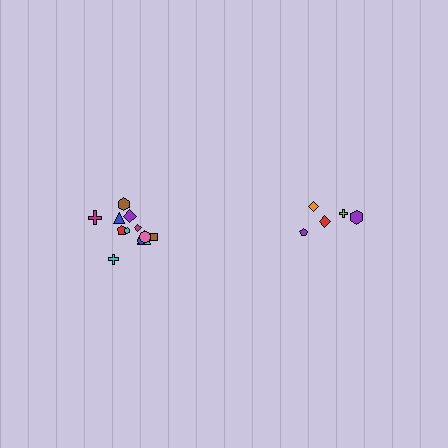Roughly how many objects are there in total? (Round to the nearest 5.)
Roughly 15 objects in total.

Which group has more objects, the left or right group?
The left group.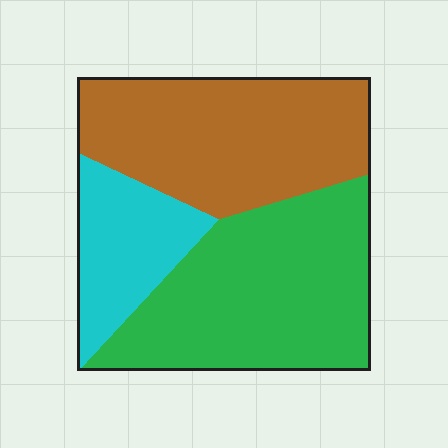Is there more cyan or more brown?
Brown.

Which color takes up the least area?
Cyan, at roughly 20%.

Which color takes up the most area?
Green, at roughly 45%.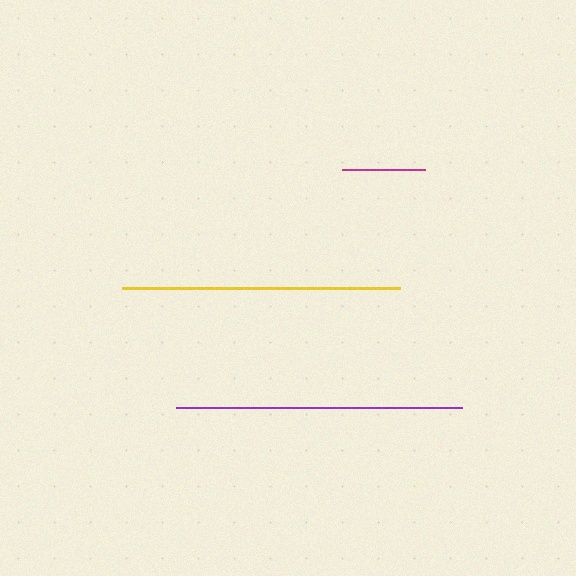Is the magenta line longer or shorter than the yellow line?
The yellow line is longer than the magenta line.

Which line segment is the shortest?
The magenta line is the shortest at approximately 82 pixels.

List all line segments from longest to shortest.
From longest to shortest: purple, yellow, magenta.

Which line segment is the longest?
The purple line is the longest at approximately 286 pixels.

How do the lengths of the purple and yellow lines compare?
The purple and yellow lines are approximately the same length.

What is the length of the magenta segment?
The magenta segment is approximately 82 pixels long.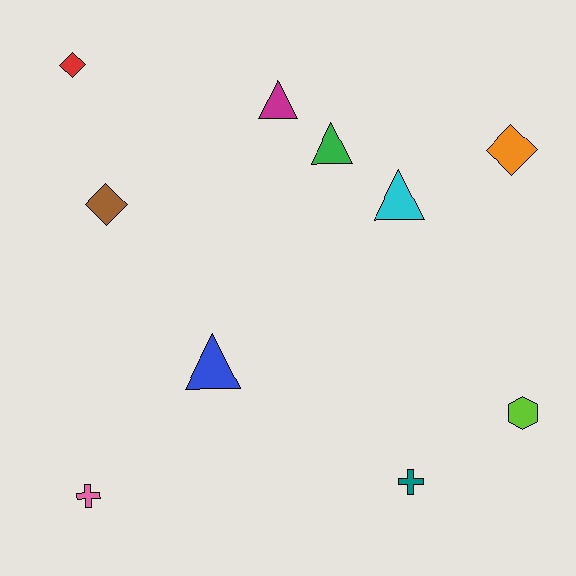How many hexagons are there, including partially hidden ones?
There is 1 hexagon.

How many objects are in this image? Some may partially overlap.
There are 10 objects.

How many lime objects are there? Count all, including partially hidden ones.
There is 1 lime object.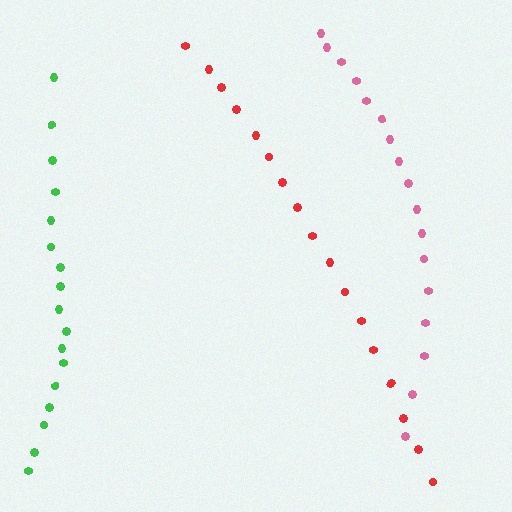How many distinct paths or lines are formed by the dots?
There are 3 distinct paths.